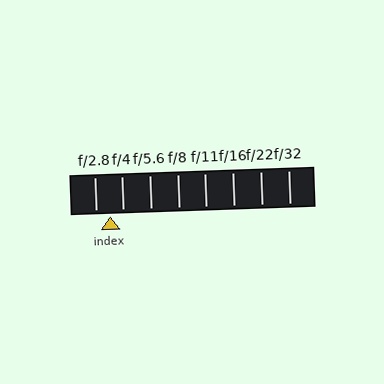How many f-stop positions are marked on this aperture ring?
There are 8 f-stop positions marked.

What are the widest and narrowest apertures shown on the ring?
The widest aperture shown is f/2.8 and the narrowest is f/32.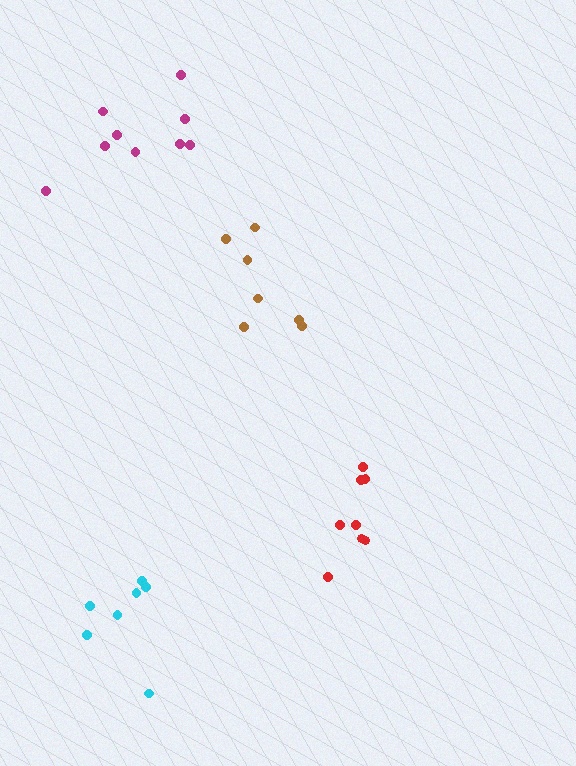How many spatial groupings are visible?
There are 4 spatial groupings.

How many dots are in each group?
Group 1: 7 dots, Group 2: 7 dots, Group 3: 8 dots, Group 4: 9 dots (31 total).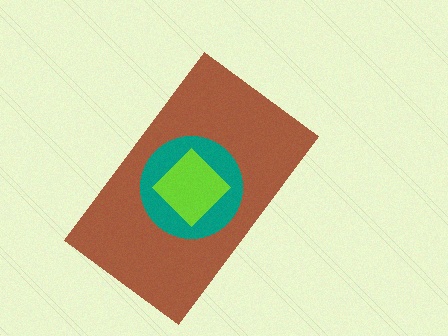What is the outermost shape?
The brown rectangle.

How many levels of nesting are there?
3.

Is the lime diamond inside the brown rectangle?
Yes.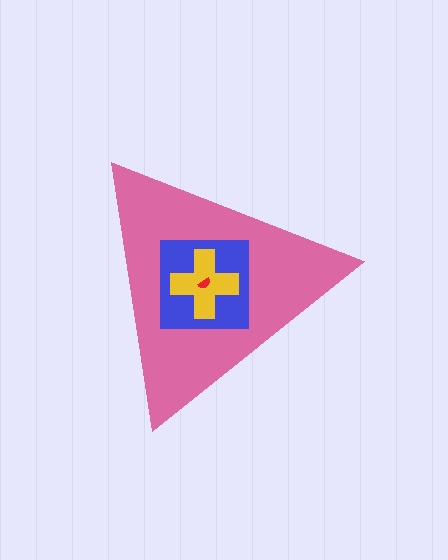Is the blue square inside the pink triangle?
Yes.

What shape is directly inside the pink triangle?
The blue square.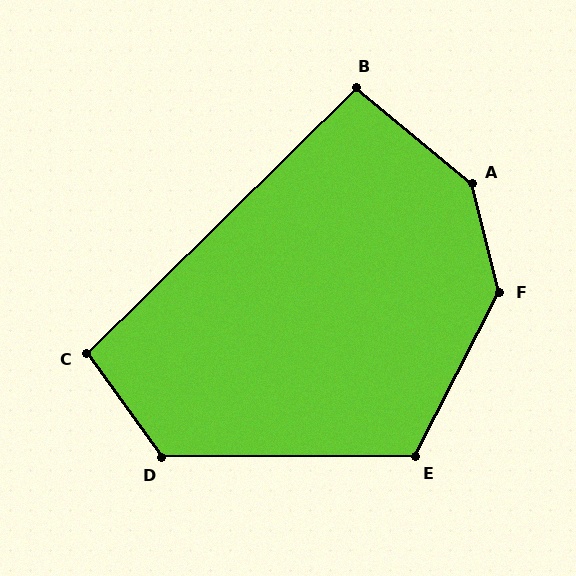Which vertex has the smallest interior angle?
B, at approximately 96 degrees.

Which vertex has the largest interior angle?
A, at approximately 144 degrees.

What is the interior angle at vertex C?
Approximately 99 degrees (obtuse).